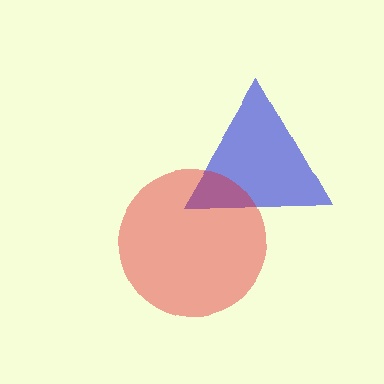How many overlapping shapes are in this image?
There are 2 overlapping shapes in the image.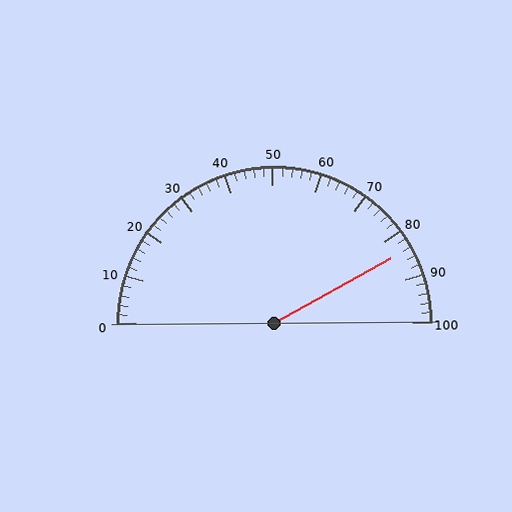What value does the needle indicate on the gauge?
The needle indicates approximately 84.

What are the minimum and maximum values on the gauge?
The gauge ranges from 0 to 100.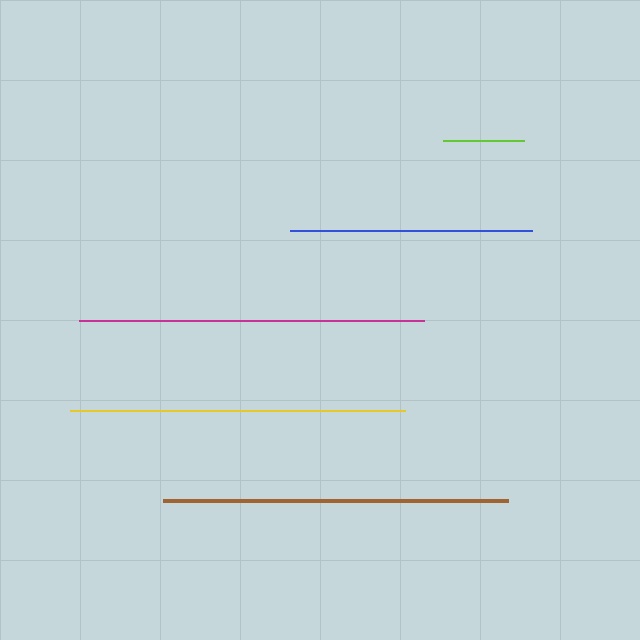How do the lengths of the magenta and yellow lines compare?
The magenta and yellow lines are approximately the same length.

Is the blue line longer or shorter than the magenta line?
The magenta line is longer than the blue line.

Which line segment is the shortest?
The lime line is the shortest at approximately 81 pixels.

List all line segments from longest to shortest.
From longest to shortest: magenta, brown, yellow, blue, lime.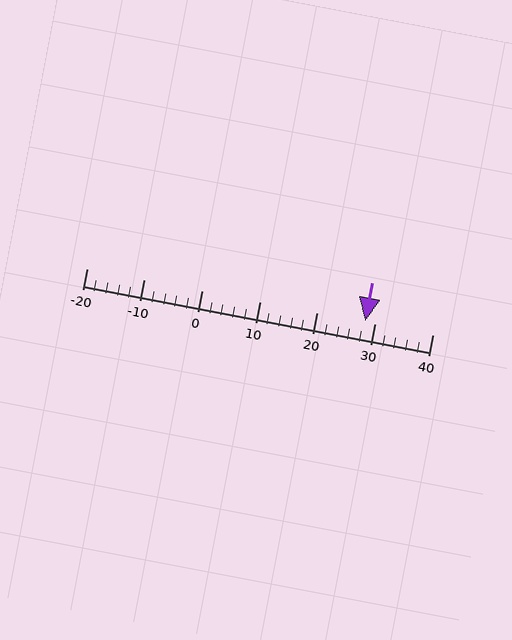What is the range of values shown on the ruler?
The ruler shows values from -20 to 40.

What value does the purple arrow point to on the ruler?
The purple arrow points to approximately 28.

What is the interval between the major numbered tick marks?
The major tick marks are spaced 10 units apart.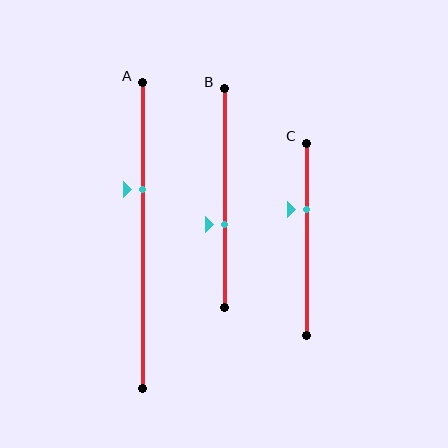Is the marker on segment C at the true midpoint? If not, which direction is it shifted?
No, the marker on segment C is shifted upward by about 16% of the segment length.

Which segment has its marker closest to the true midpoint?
Segment B has its marker closest to the true midpoint.